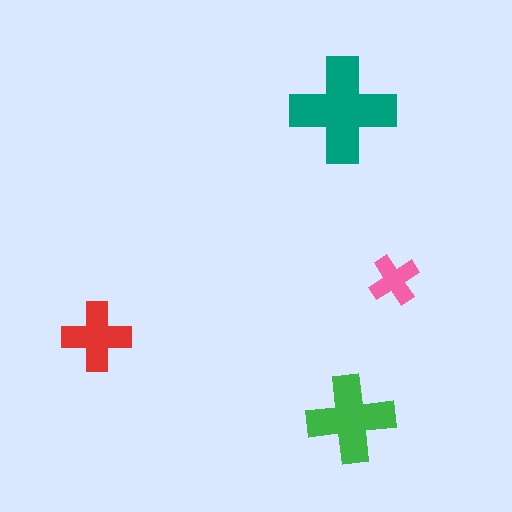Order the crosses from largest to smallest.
the teal one, the green one, the red one, the pink one.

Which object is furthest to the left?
The red cross is leftmost.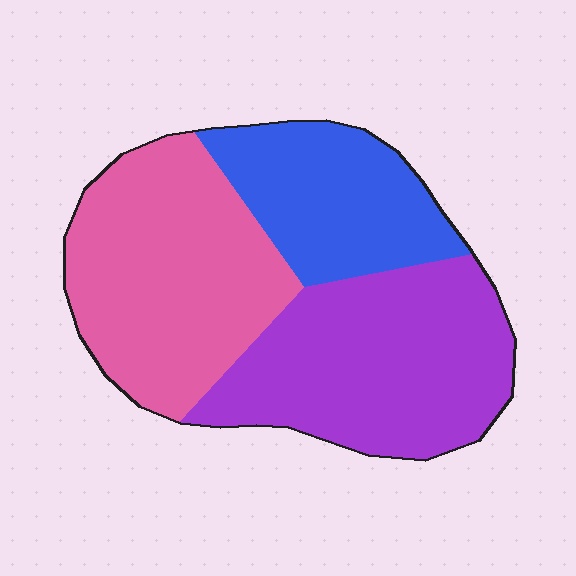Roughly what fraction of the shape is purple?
Purple covers about 40% of the shape.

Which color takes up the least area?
Blue, at roughly 25%.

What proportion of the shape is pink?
Pink takes up about three eighths (3/8) of the shape.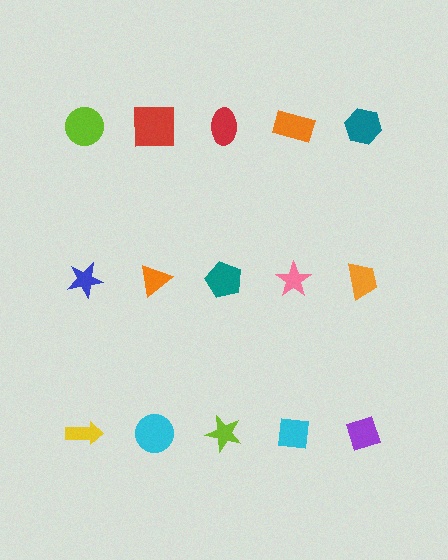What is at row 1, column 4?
An orange rectangle.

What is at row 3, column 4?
A cyan square.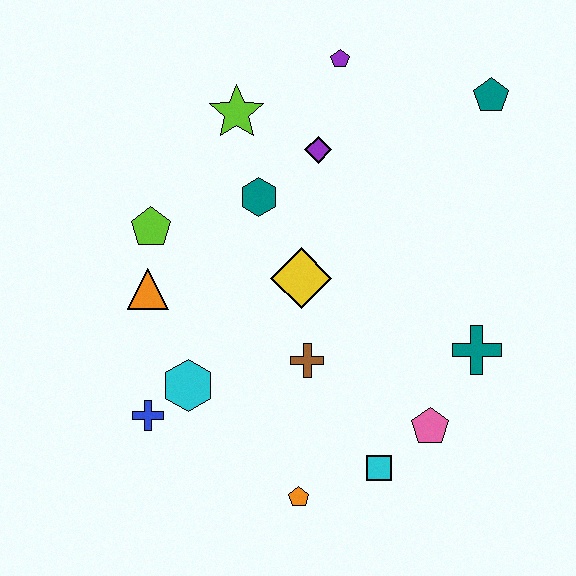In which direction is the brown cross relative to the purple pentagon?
The brown cross is below the purple pentagon.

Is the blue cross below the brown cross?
Yes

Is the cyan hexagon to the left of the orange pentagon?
Yes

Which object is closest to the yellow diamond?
The brown cross is closest to the yellow diamond.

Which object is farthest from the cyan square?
The purple pentagon is farthest from the cyan square.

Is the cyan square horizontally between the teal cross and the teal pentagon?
No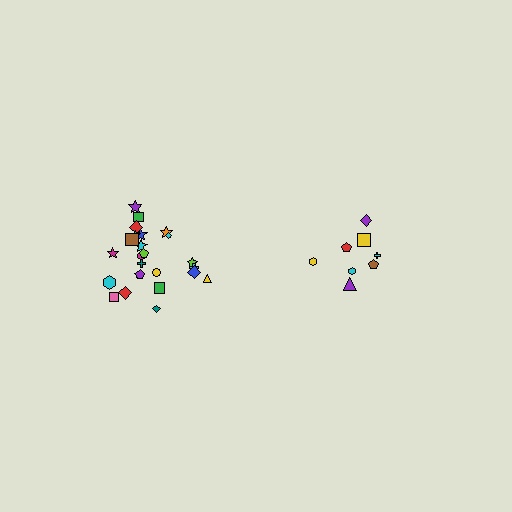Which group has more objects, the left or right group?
The left group.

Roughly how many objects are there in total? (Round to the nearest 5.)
Roughly 35 objects in total.